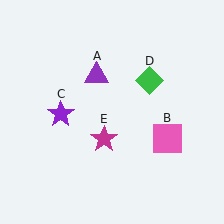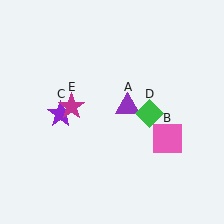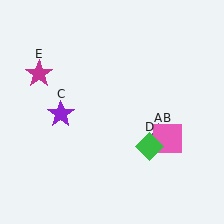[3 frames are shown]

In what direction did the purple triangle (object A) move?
The purple triangle (object A) moved down and to the right.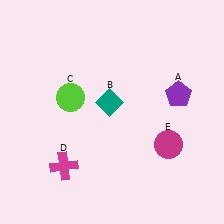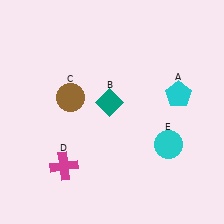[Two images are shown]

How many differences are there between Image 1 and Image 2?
There are 3 differences between the two images.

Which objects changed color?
A changed from purple to cyan. C changed from lime to brown. E changed from magenta to cyan.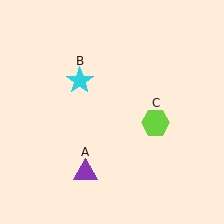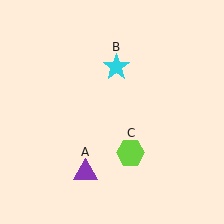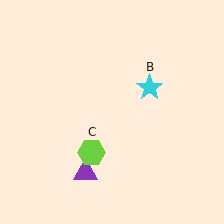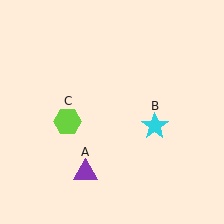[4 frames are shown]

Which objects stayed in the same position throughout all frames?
Purple triangle (object A) remained stationary.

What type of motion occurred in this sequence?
The cyan star (object B), lime hexagon (object C) rotated clockwise around the center of the scene.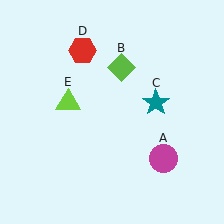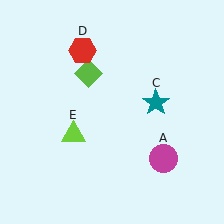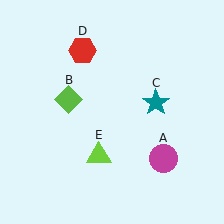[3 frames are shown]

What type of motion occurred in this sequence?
The lime diamond (object B), lime triangle (object E) rotated counterclockwise around the center of the scene.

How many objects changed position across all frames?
2 objects changed position: lime diamond (object B), lime triangle (object E).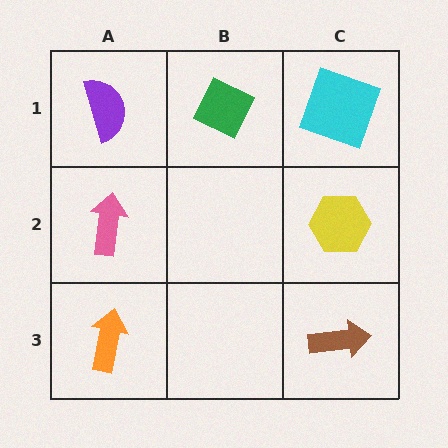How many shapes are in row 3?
2 shapes.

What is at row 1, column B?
A green diamond.